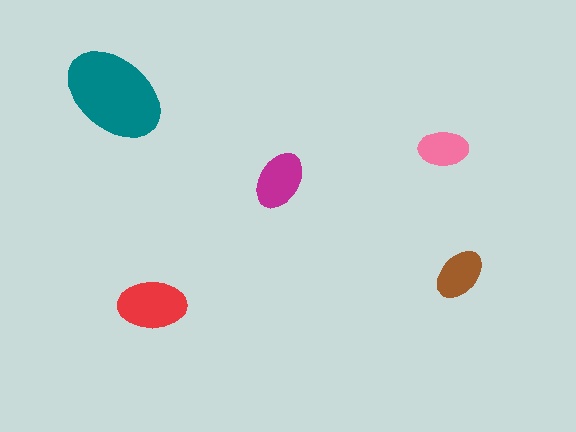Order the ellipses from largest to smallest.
the teal one, the red one, the magenta one, the brown one, the pink one.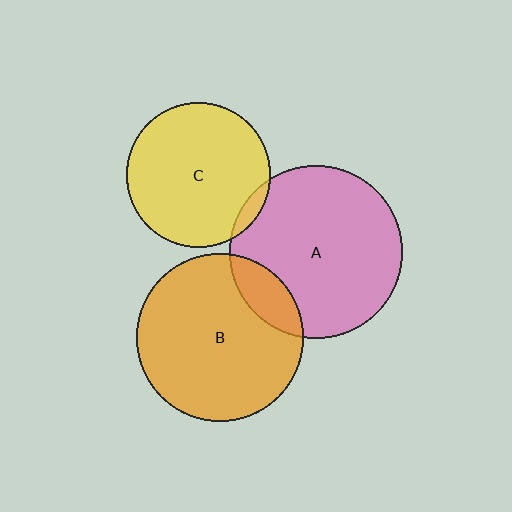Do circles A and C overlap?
Yes.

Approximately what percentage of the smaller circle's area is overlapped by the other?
Approximately 5%.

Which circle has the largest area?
Circle A (pink).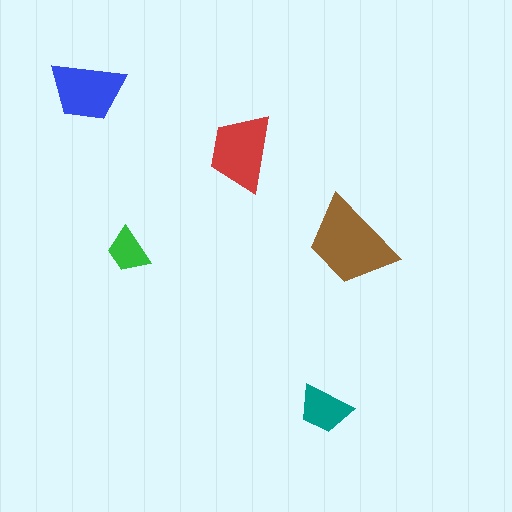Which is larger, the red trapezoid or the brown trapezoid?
The brown one.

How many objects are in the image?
There are 5 objects in the image.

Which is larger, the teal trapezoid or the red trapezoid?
The red one.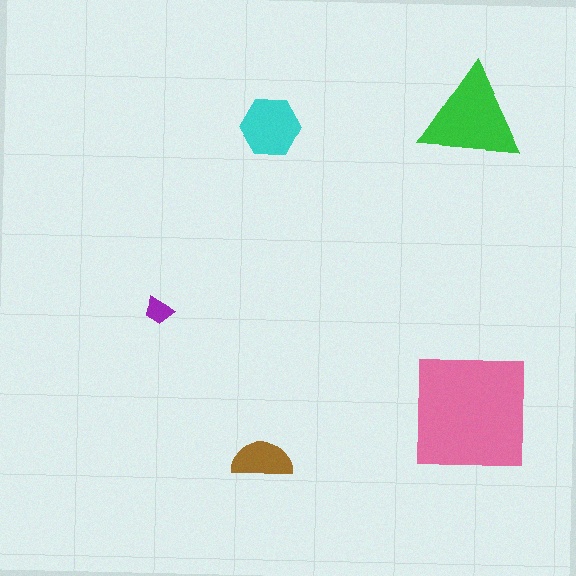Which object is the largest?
The pink square.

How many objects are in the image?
There are 5 objects in the image.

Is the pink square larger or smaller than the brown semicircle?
Larger.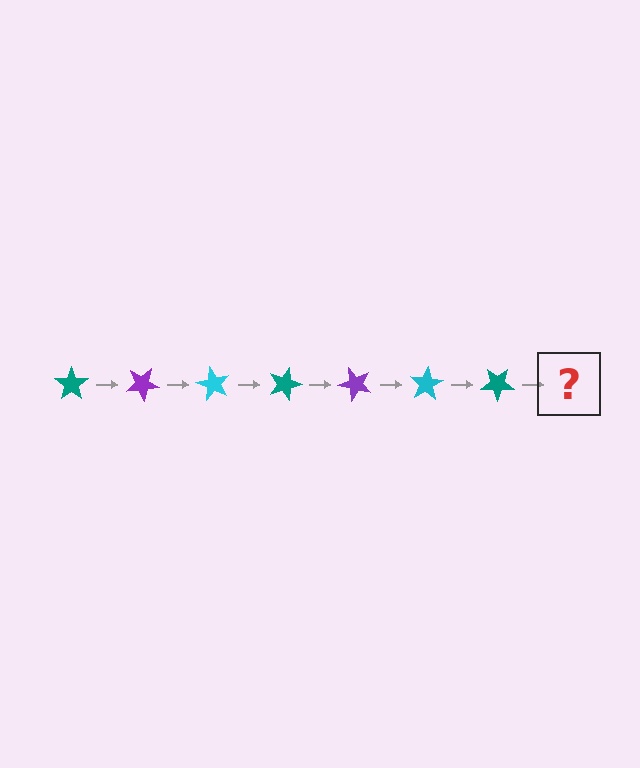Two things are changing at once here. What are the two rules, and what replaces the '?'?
The two rules are that it rotates 30 degrees each step and the color cycles through teal, purple, and cyan. The '?' should be a purple star, rotated 210 degrees from the start.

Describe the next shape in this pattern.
It should be a purple star, rotated 210 degrees from the start.